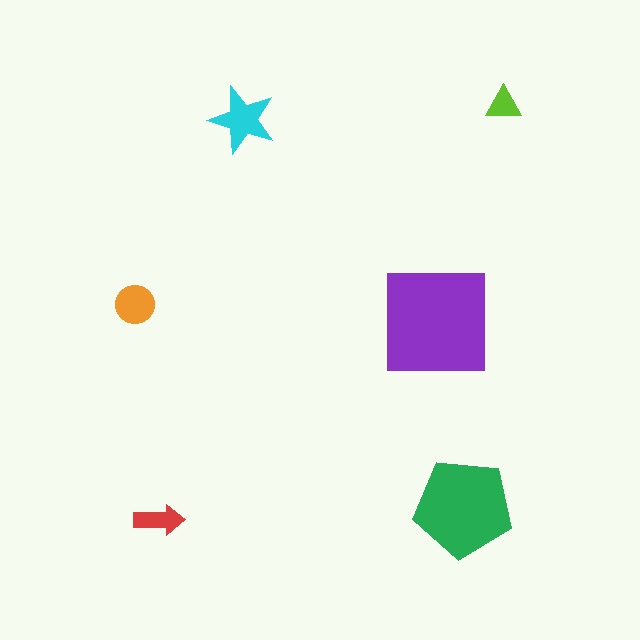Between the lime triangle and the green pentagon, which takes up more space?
The green pentagon.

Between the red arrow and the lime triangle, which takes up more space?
The red arrow.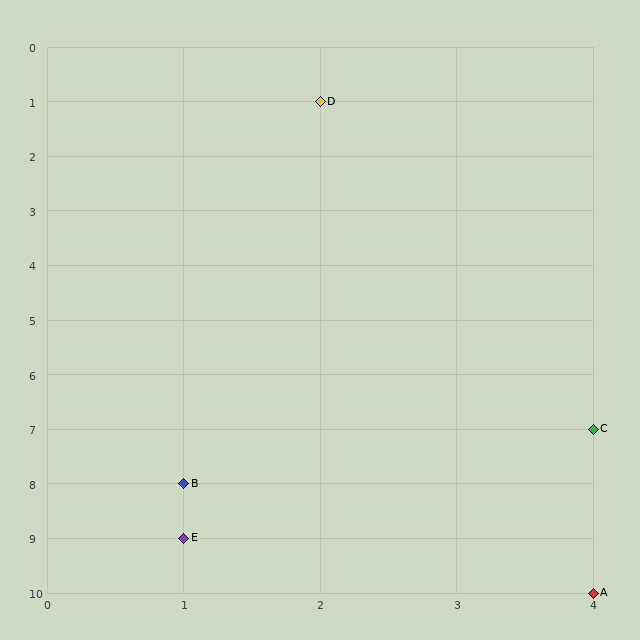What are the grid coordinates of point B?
Point B is at grid coordinates (1, 8).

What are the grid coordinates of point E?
Point E is at grid coordinates (1, 9).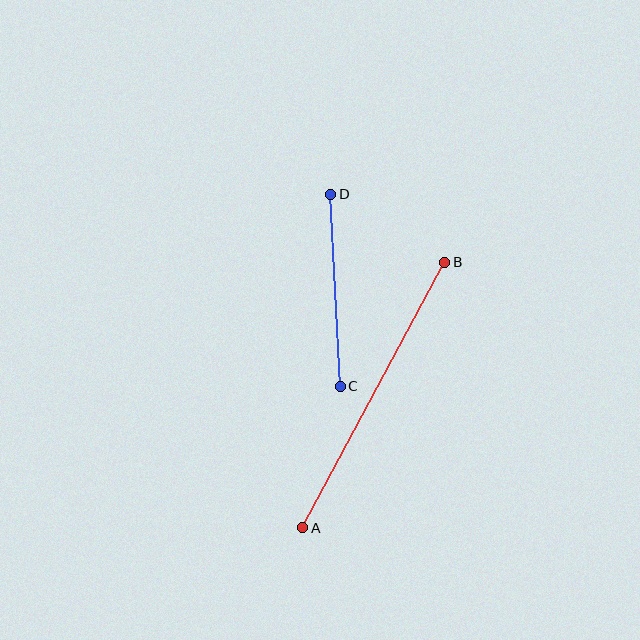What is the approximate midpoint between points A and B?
The midpoint is at approximately (374, 395) pixels.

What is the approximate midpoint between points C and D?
The midpoint is at approximately (336, 290) pixels.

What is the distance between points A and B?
The distance is approximately 301 pixels.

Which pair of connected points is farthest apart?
Points A and B are farthest apart.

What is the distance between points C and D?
The distance is approximately 192 pixels.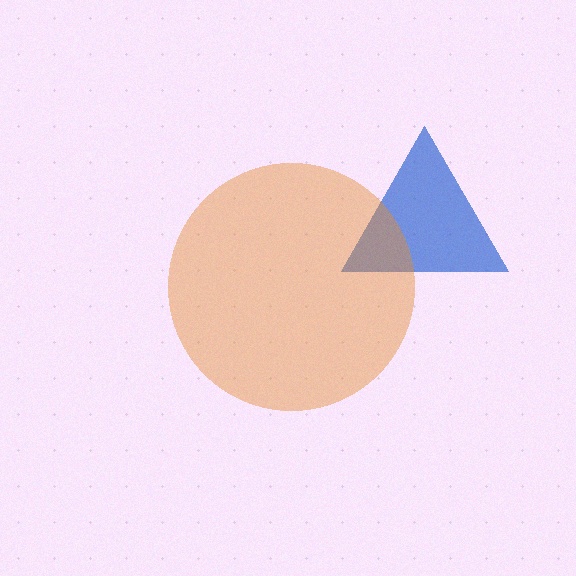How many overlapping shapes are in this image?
There are 2 overlapping shapes in the image.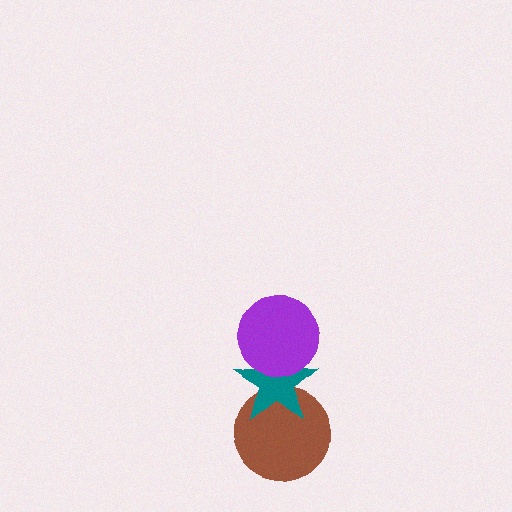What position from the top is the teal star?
The teal star is 2nd from the top.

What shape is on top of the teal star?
The purple circle is on top of the teal star.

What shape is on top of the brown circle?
The teal star is on top of the brown circle.